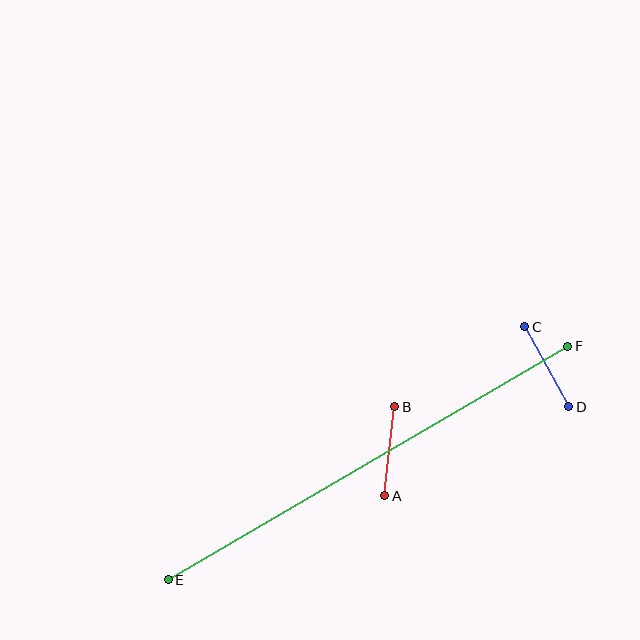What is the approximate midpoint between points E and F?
The midpoint is at approximately (368, 463) pixels.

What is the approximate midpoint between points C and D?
The midpoint is at approximately (547, 367) pixels.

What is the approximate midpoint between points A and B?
The midpoint is at approximately (390, 451) pixels.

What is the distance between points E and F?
The distance is approximately 463 pixels.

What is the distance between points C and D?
The distance is approximately 91 pixels.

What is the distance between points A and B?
The distance is approximately 90 pixels.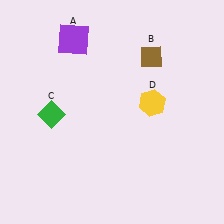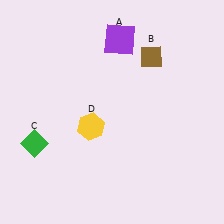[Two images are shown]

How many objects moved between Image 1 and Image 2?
3 objects moved between the two images.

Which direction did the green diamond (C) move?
The green diamond (C) moved down.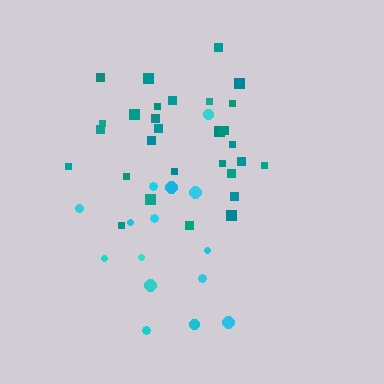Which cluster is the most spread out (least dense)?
Cyan.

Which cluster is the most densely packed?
Teal.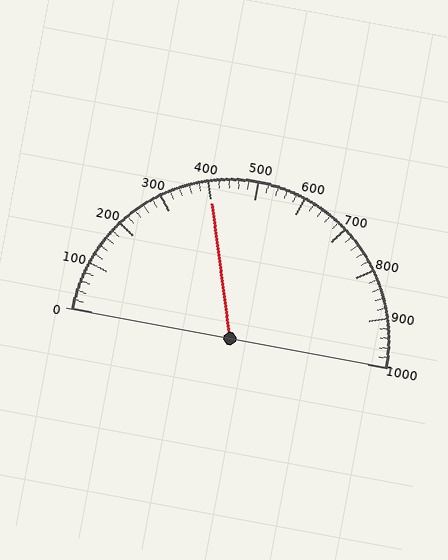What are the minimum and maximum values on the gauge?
The gauge ranges from 0 to 1000.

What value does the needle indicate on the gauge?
The needle indicates approximately 400.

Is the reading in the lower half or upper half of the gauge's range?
The reading is in the lower half of the range (0 to 1000).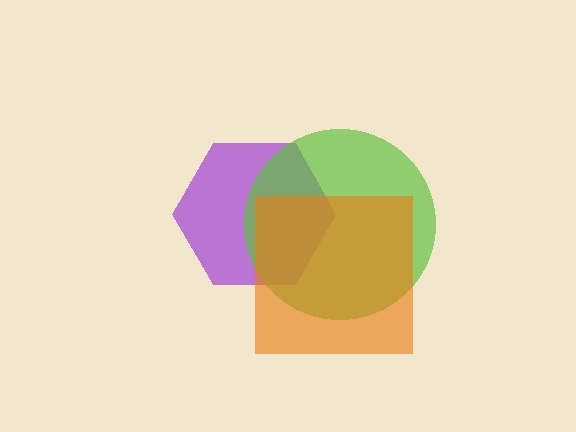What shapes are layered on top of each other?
The layered shapes are: a purple hexagon, a lime circle, an orange square.